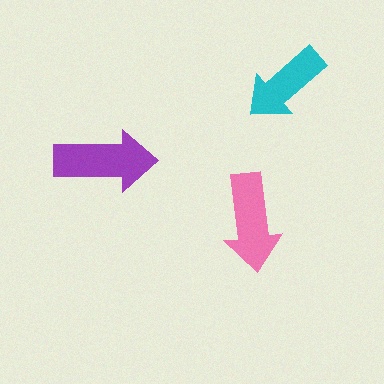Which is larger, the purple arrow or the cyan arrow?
The purple one.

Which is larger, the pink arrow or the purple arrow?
The purple one.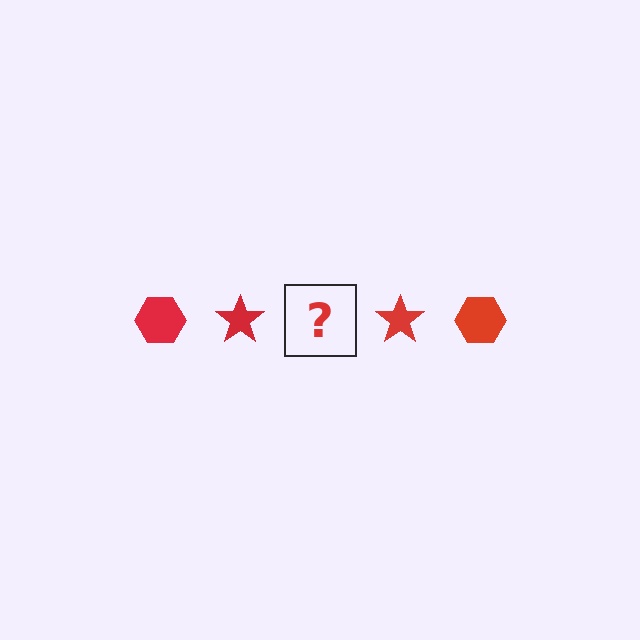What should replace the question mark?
The question mark should be replaced with a red hexagon.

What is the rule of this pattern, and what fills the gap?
The rule is that the pattern cycles through hexagon, star shapes in red. The gap should be filled with a red hexagon.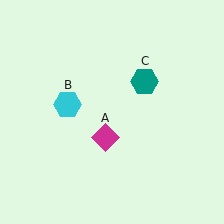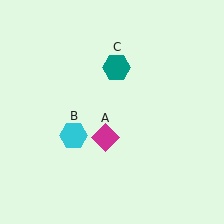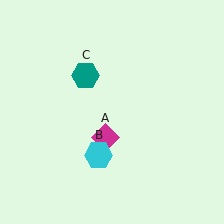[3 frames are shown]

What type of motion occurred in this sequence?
The cyan hexagon (object B), teal hexagon (object C) rotated counterclockwise around the center of the scene.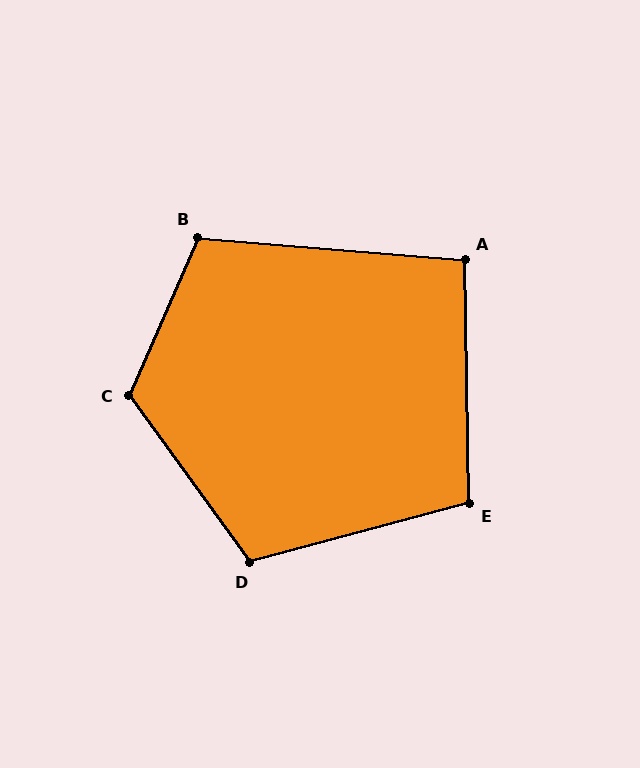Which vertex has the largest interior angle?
C, at approximately 121 degrees.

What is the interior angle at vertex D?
Approximately 111 degrees (obtuse).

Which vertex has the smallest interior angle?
A, at approximately 96 degrees.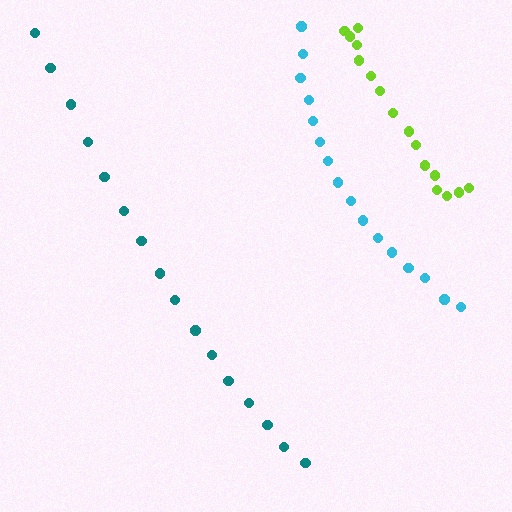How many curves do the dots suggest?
There are 3 distinct paths.